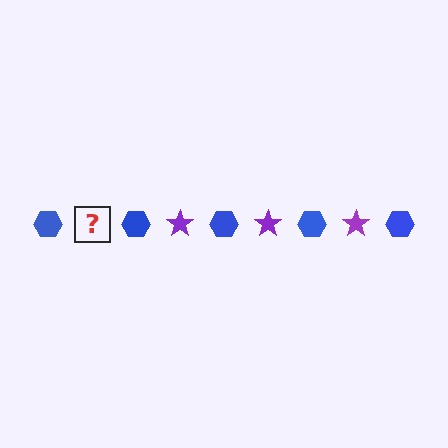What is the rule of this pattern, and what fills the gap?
The rule is that the pattern alternates between blue hexagon and purple star. The gap should be filled with a purple star.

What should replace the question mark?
The question mark should be replaced with a purple star.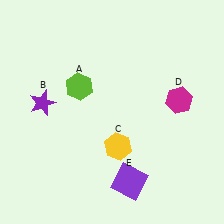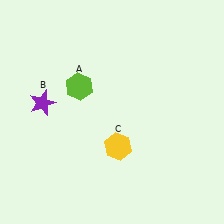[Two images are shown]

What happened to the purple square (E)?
The purple square (E) was removed in Image 2. It was in the bottom-right area of Image 1.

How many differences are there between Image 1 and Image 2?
There are 2 differences between the two images.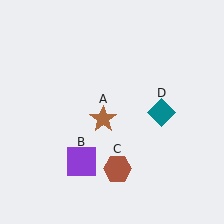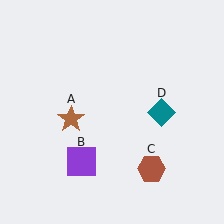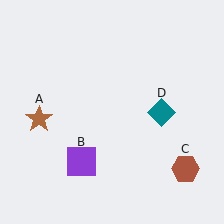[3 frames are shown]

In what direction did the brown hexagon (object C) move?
The brown hexagon (object C) moved right.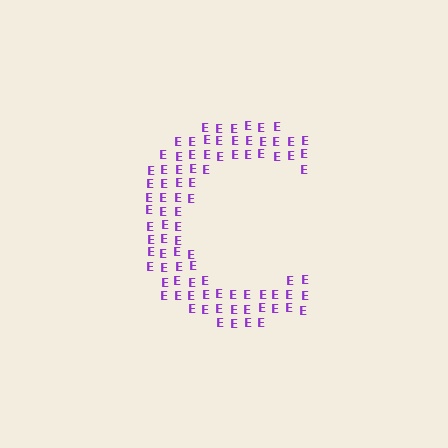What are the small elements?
The small elements are letter E's.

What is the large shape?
The large shape is the letter C.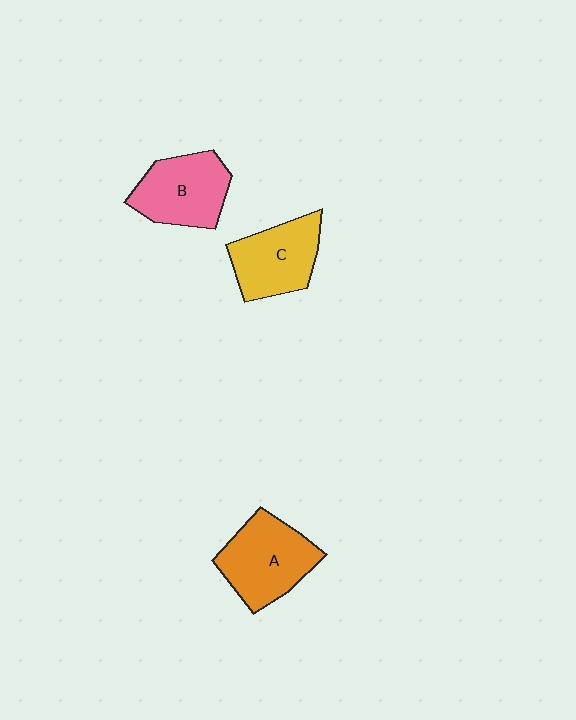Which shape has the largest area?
Shape A (orange).